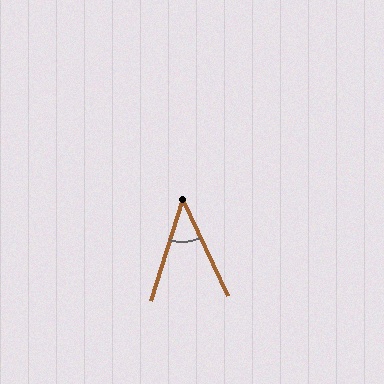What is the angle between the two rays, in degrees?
Approximately 43 degrees.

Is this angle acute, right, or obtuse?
It is acute.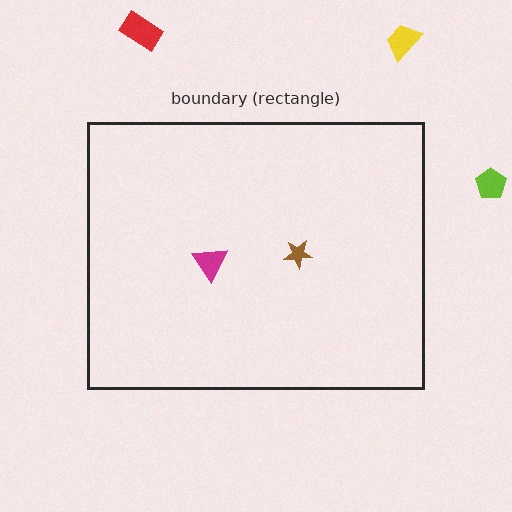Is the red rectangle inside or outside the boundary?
Outside.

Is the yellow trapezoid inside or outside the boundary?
Outside.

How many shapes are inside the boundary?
2 inside, 3 outside.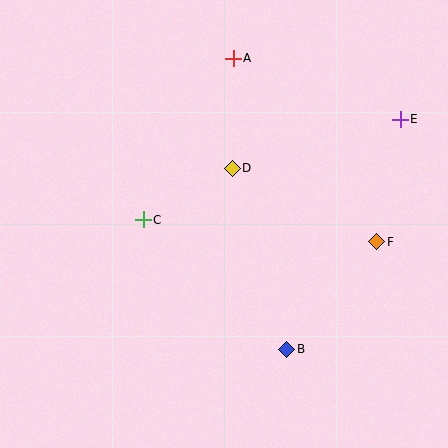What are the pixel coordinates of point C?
Point C is at (143, 220).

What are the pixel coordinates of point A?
Point A is at (233, 58).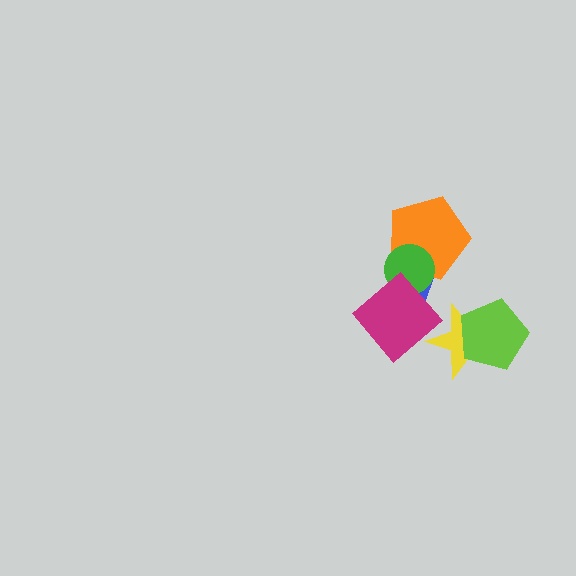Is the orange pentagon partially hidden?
Yes, it is partially covered by another shape.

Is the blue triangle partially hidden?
Yes, it is partially covered by another shape.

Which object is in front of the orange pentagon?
The green circle is in front of the orange pentagon.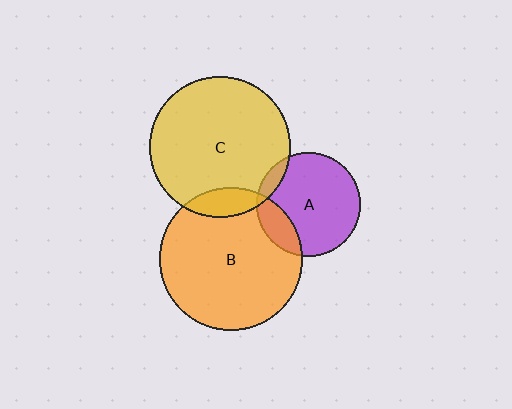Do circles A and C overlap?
Yes.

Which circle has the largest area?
Circle B (orange).